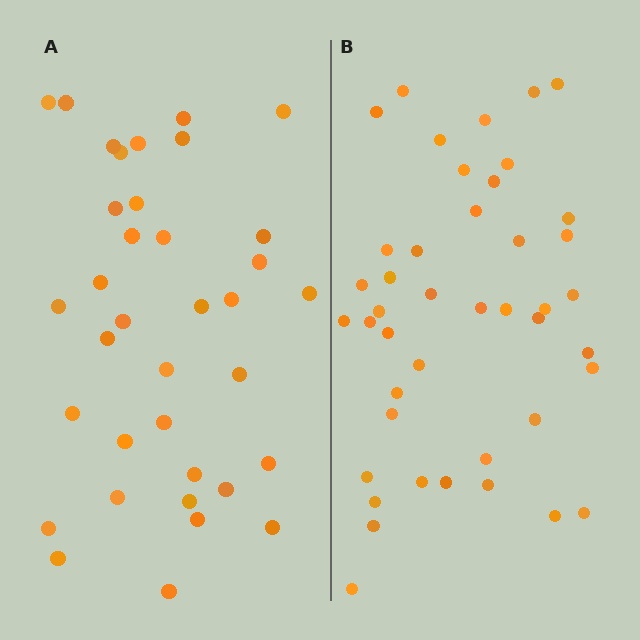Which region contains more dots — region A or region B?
Region B (the right region) has more dots.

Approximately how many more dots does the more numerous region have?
Region B has roughly 8 or so more dots than region A.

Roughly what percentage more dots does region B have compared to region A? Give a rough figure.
About 20% more.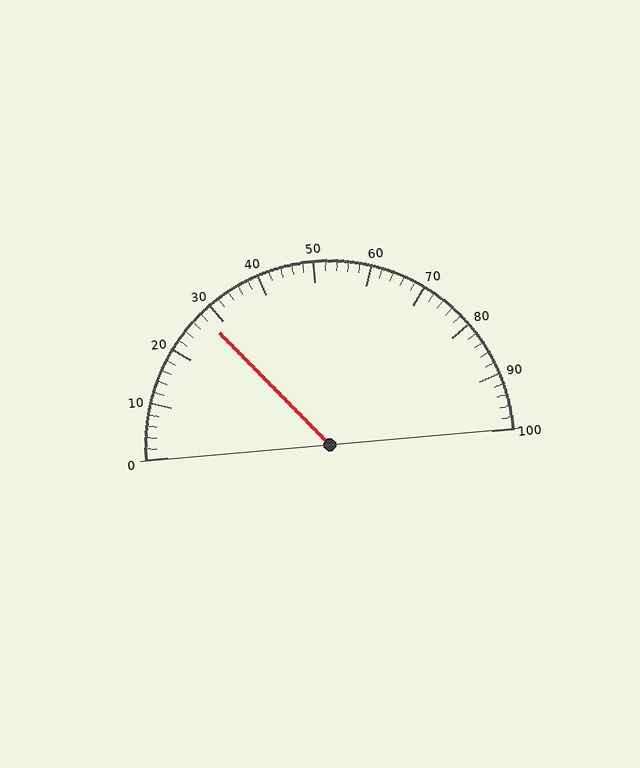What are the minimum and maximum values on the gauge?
The gauge ranges from 0 to 100.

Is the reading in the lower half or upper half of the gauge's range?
The reading is in the lower half of the range (0 to 100).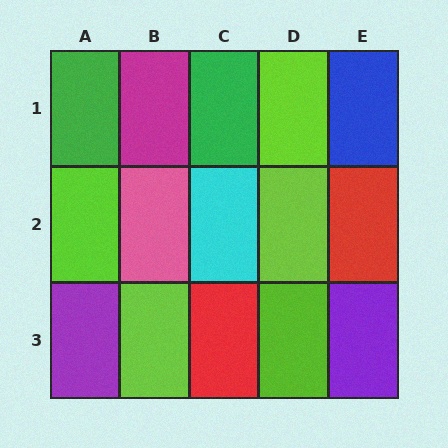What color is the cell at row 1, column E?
Blue.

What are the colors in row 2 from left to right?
Lime, pink, cyan, lime, red.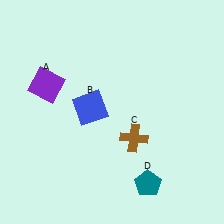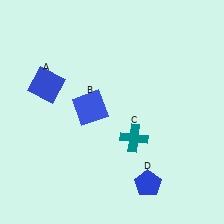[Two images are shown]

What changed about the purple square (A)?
In Image 1, A is purple. In Image 2, it changed to blue.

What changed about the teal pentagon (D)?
In Image 1, D is teal. In Image 2, it changed to blue.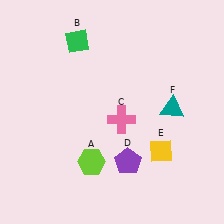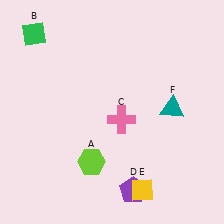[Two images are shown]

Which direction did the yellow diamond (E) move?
The yellow diamond (E) moved down.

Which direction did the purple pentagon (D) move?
The purple pentagon (D) moved down.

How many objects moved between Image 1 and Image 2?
3 objects moved between the two images.